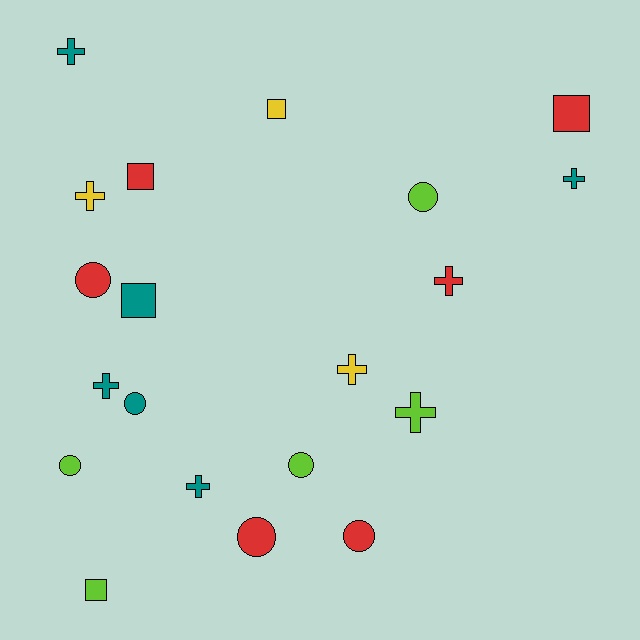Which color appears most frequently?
Teal, with 6 objects.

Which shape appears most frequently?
Cross, with 8 objects.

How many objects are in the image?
There are 20 objects.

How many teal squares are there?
There is 1 teal square.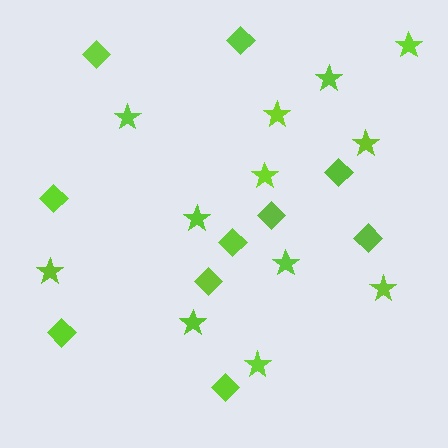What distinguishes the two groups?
There are 2 groups: one group of diamonds (10) and one group of stars (12).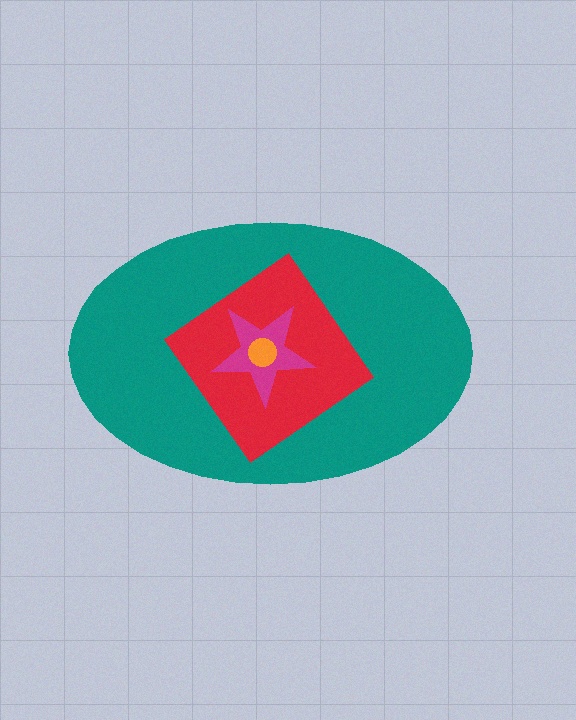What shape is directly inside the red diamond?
The magenta star.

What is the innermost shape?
The orange circle.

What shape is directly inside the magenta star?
The orange circle.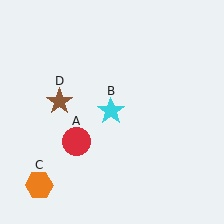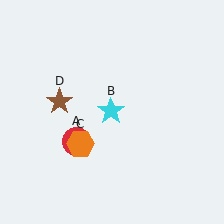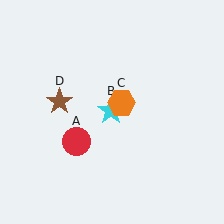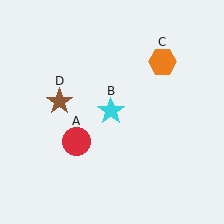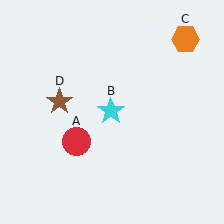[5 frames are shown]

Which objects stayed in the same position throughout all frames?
Red circle (object A) and cyan star (object B) and brown star (object D) remained stationary.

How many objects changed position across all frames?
1 object changed position: orange hexagon (object C).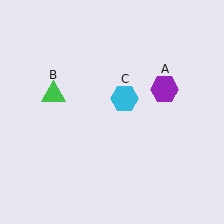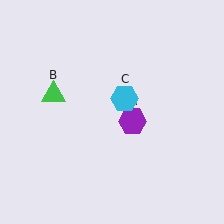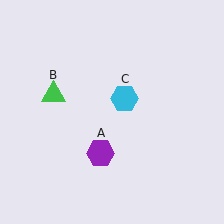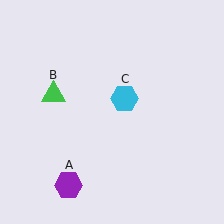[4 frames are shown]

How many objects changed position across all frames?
1 object changed position: purple hexagon (object A).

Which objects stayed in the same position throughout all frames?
Green triangle (object B) and cyan hexagon (object C) remained stationary.